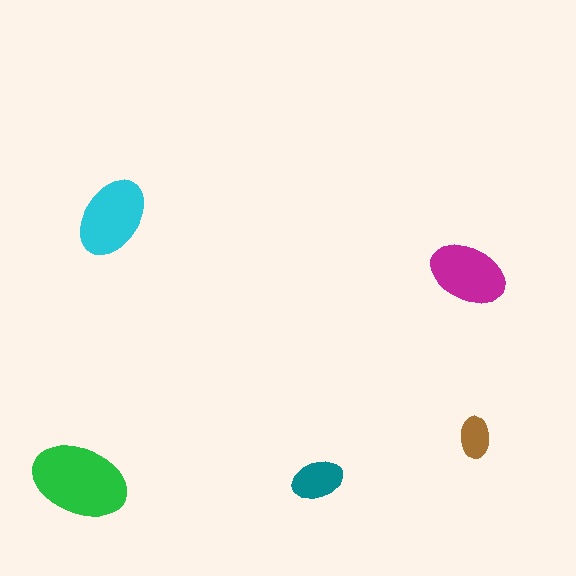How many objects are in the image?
There are 5 objects in the image.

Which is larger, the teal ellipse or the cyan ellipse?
The cyan one.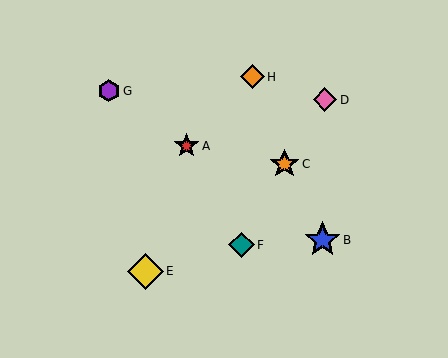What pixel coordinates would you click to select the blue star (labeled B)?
Click at (323, 240) to select the blue star B.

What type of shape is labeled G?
Shape G is a purple hexagon.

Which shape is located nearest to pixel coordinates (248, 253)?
The teal diamond (labeled F) at (241, 245) is nearest to that location.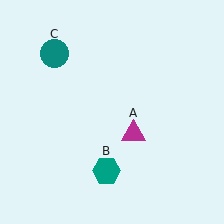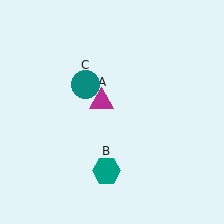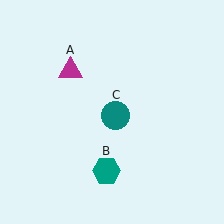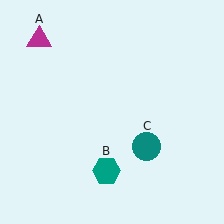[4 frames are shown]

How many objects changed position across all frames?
2 objects changed position: magenta triangle (object A), teal circle (object C).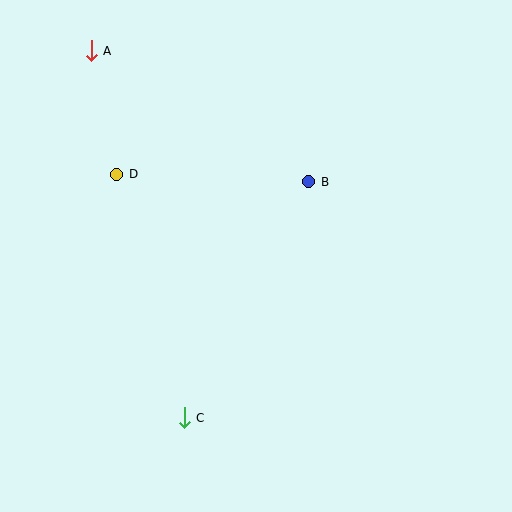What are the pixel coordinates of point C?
Point C is at (184, 418).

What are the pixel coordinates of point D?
Point D is at (117, 174).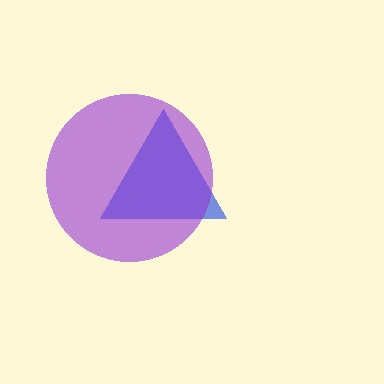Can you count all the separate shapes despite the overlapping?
Yes, there are 2 separate shapes.